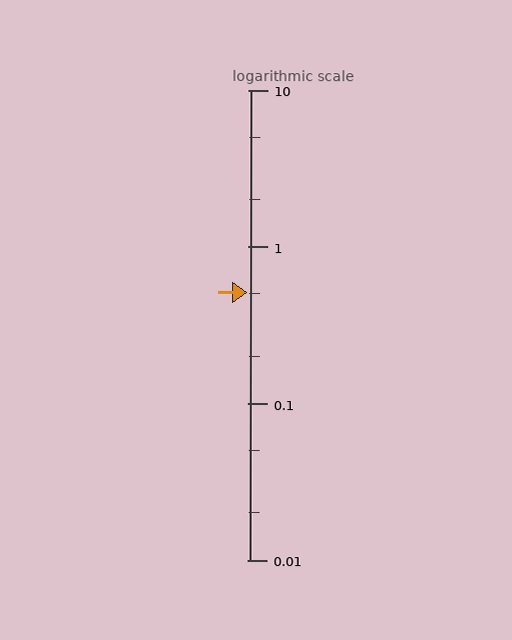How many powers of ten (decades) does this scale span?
The scale spans 3 decades, from 0.01 to 10.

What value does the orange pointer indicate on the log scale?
The pointer indicates approximately 0.51.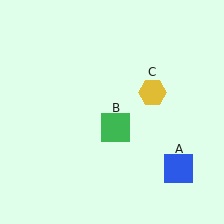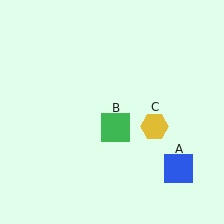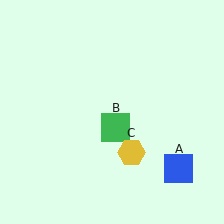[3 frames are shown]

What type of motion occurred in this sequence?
The yellow hexagon (object C) rotated clockwise around the center of the scene.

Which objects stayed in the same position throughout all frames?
Blue square (object A) and green square (object B) remained stationary.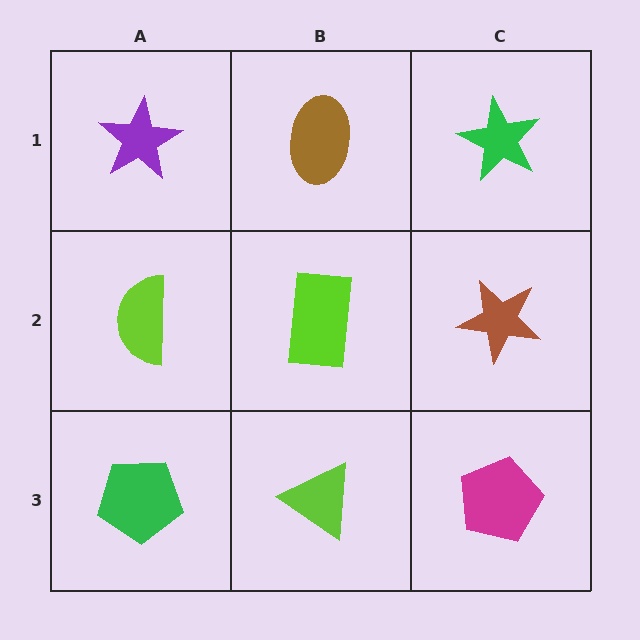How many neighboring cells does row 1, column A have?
2.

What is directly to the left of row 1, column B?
A purple star.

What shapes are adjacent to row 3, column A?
A lime semicircle (row 2, column A), a lime triangle (row 3, column B).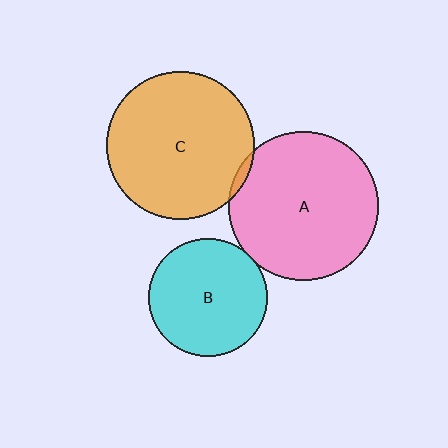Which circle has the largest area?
Circle A (pink).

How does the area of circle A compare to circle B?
Approximately 1.6 times.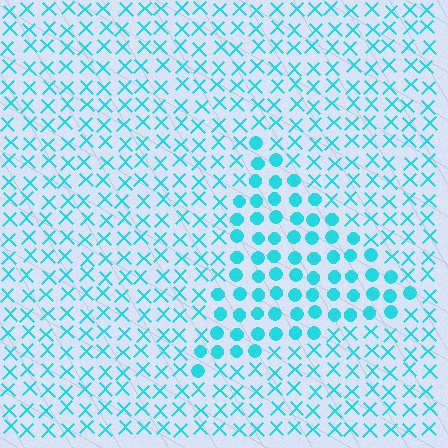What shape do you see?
I see a triangle.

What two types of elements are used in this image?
The image uses circles inside the triangle region and X marks outside it.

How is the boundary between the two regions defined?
The boundary is defined by a change in element shape: circles inside vs. X marks outside. All elements share the same color and spacing.